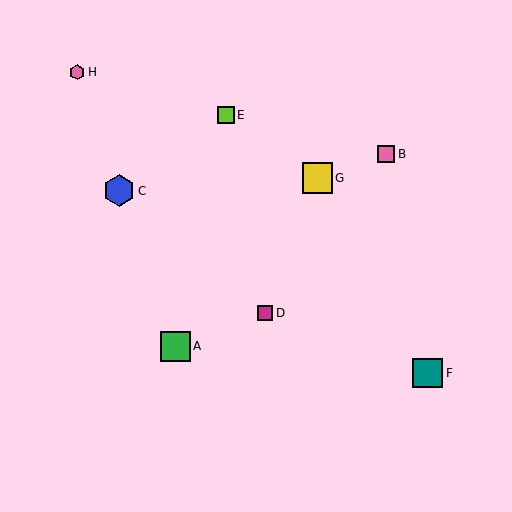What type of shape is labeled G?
Shape G is a yellow square.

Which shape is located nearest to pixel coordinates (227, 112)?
The lime square (labeled E) at (226, 115) is nearest to that location.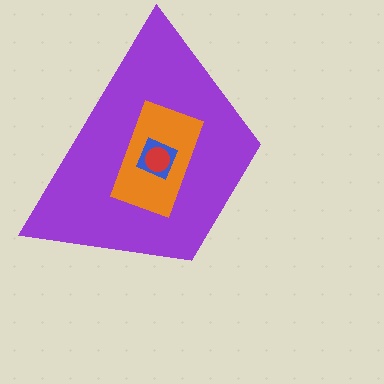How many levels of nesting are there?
4.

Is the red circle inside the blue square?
Yes.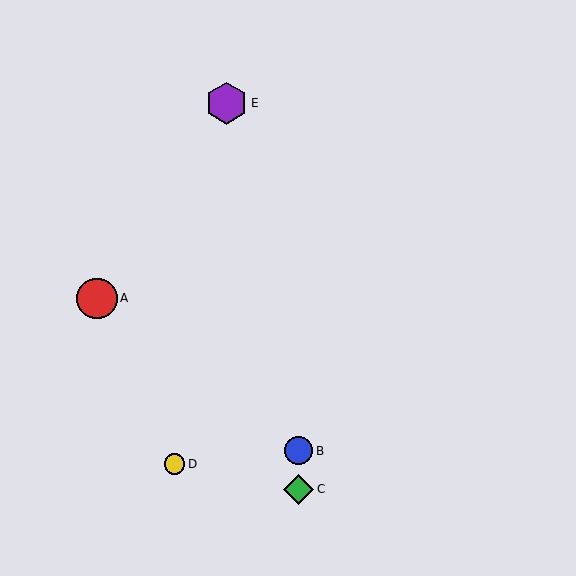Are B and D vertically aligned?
No, B is at x≈299 and D is at x≈174.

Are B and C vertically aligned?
Yes, both are at x≈299.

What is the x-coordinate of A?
Object A is at x≈97.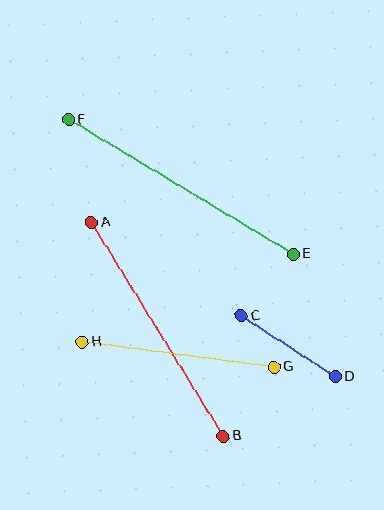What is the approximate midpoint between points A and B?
The midpoint is at approximately (157, 329) pixels.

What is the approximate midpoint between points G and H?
The midpoint is at approximately (178, 354) pixels.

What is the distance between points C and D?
The distance is approximately 112 pixels.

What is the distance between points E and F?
The distance is approximately 262 pixels.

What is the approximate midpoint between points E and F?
The midpoint is at approximately (181, 187) pixels.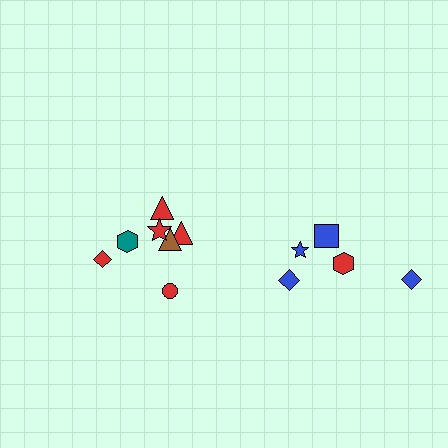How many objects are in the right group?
There are 5 objects.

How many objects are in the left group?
There are 7 objects.